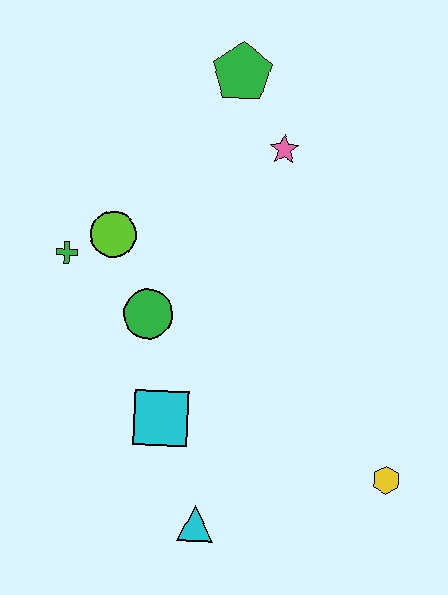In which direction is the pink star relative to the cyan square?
The pink star is above the cyan square.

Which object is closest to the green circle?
The lime circle is closest to the green circle.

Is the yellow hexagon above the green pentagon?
No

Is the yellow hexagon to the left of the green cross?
No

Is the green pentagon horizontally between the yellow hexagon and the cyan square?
Yes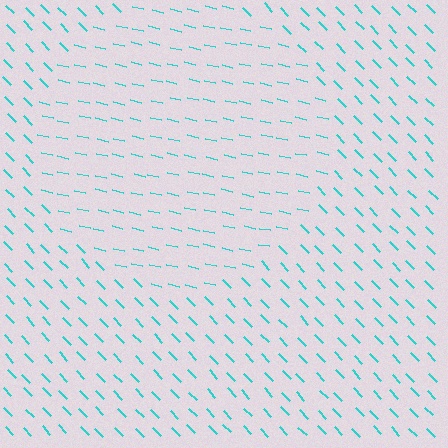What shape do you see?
I see a circle.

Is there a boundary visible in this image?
Yes, there is a texture boundary formed by a change in line orientation.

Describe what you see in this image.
The image is filled with small cyan line segments. A circle region in the image has lines oriented differently from the surrounding lines, creating a visible texture boundary.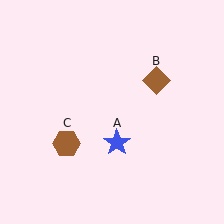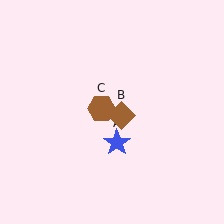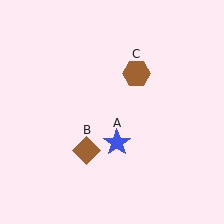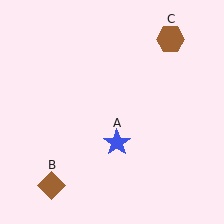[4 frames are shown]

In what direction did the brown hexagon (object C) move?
The brown hexagon (object C) moved up and to the right.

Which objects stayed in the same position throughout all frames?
Blue star (object A) remained stationary.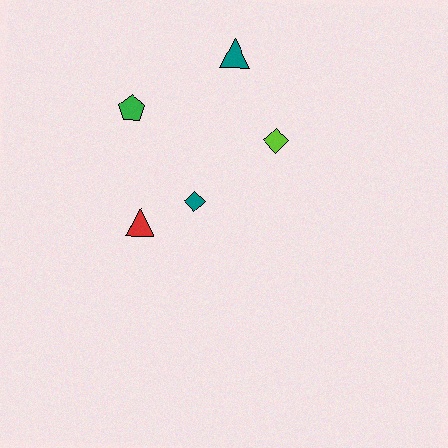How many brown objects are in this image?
There are no brown objects.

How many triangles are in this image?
There are 2 triangles.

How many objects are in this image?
There are 5 objects.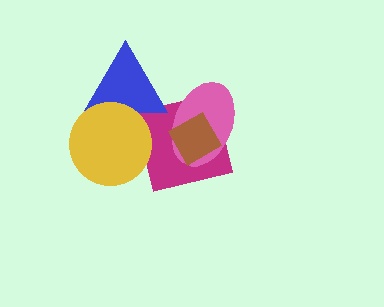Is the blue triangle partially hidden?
Yes, it is partially covered by another shape.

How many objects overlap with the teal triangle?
5 objects overlap with the teal triangle.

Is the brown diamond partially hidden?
No, no other shape covers it.